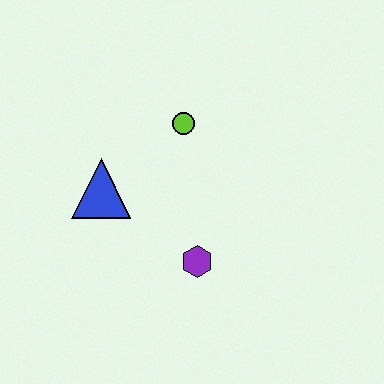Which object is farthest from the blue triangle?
The purple hexagon is farthest from the blue triangle.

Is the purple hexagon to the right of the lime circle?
Yes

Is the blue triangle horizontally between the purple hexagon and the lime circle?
No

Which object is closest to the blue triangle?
The lime circle is closest to the blue triangle.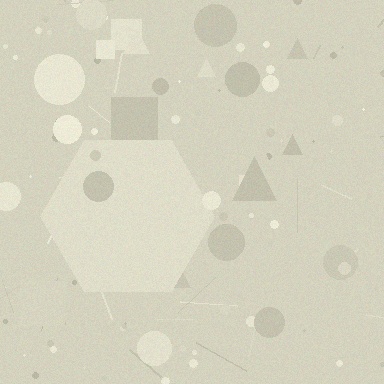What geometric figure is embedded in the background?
A hexagon is embedded in the background.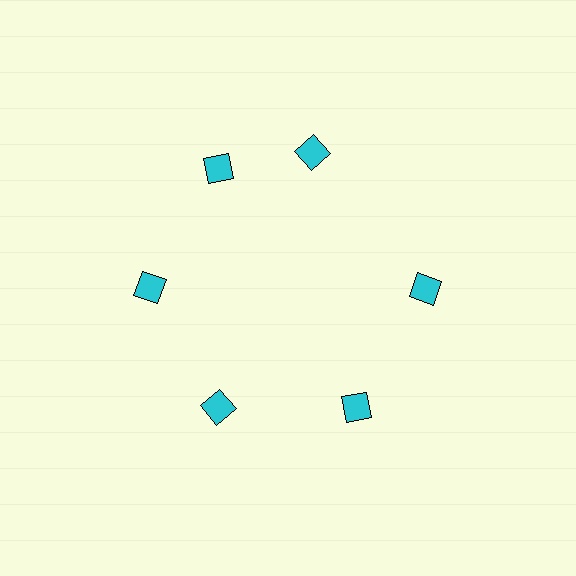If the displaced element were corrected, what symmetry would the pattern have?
It would have 6-fold rotational symmetry — the pattern would map onto itself every 60 degrees.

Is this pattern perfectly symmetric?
No. The 6 cyan squares are arranged in a ring, but one element near the 1 o'clock position is rotated out of alignment along the ring, breaking the 6-fold rotational symmetry.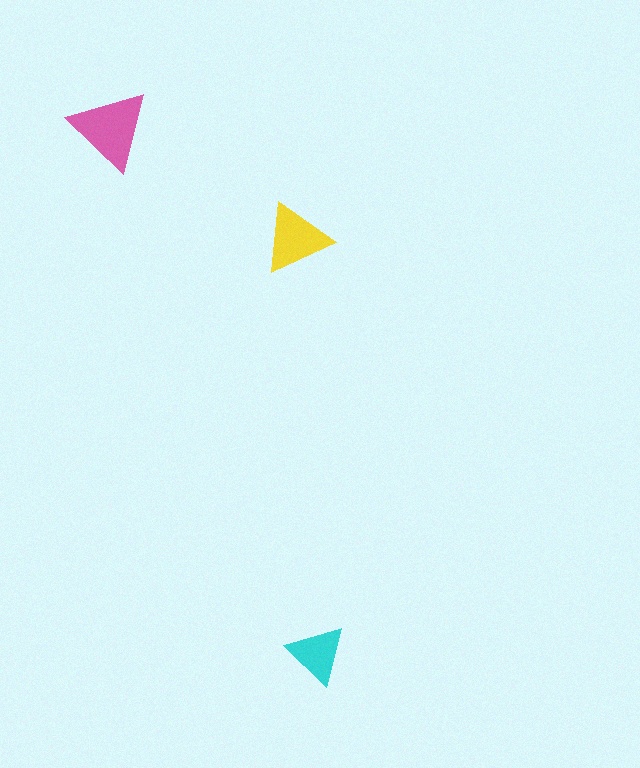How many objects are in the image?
There are 3 objects in the image.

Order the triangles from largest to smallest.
the pink one, the yellow one, the cyan one.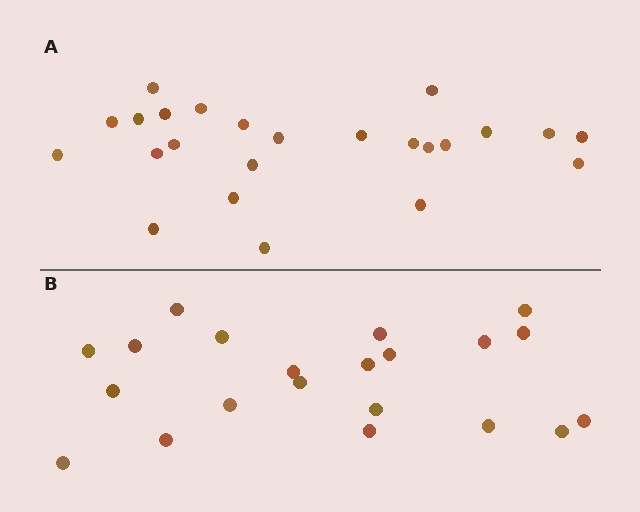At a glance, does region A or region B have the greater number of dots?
Region A (the top region) has more dots.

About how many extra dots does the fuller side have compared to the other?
Region A has just a few more — roughly 2 or 3 more dots than region B.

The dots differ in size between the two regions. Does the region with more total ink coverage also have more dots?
No. Region B has more total ink coverage because its dots are larger, but region A actually contains more individual dots. Total area can be misleading — the number of items is what matters here.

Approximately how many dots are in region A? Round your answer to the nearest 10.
About 20 dots. (The exact count is 24, which rounds to 20.)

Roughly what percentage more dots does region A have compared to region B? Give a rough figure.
About 15% more.